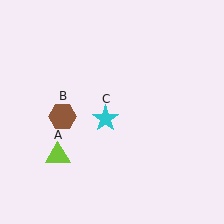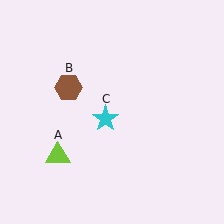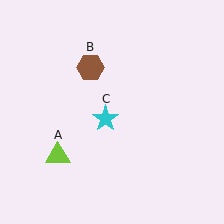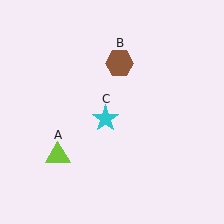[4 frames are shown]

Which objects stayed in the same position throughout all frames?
Lime triangle (object A) and cyan star (object C) remained stationary.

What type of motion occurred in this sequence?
The brown hexagon (object B) rotated clockwise around the center of the scene.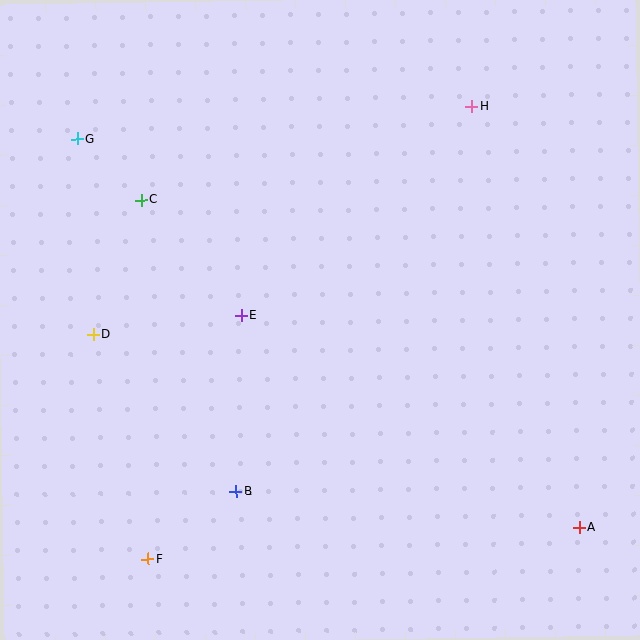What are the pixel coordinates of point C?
Point C is at (142, 200).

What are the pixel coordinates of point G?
Point G is at (78, 139).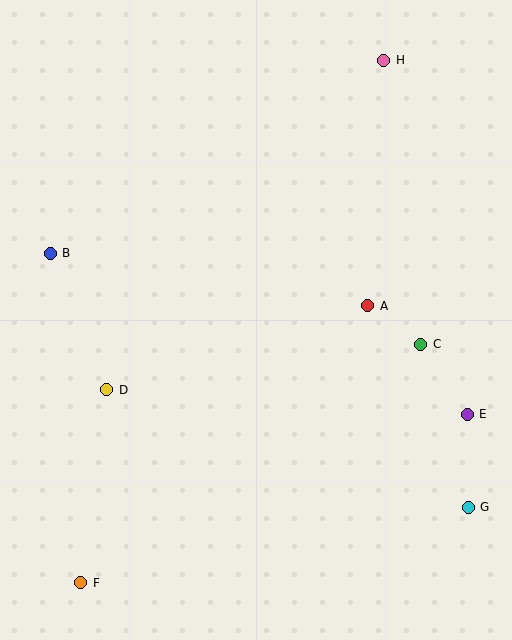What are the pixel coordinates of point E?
Point E is at (467, 414).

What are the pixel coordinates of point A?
Point A is at (368, 306).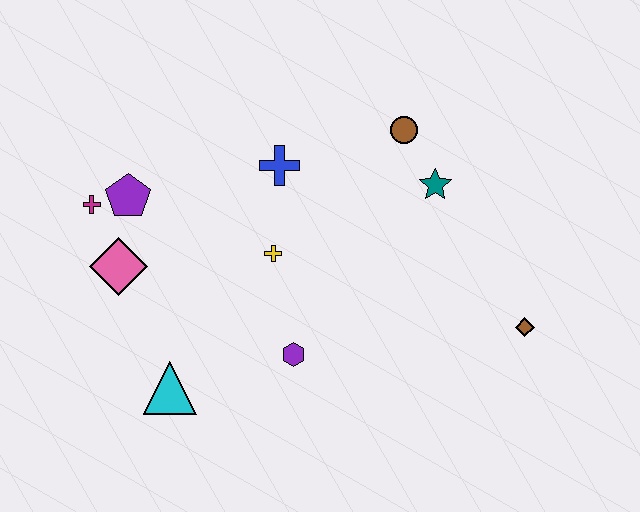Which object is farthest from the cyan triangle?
The brown diamond is farthest from the cyan triangle.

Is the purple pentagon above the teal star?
No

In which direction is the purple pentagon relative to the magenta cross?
The purple pentagon is to the right of the magenta cross.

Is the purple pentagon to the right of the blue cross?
No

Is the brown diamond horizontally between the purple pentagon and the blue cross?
No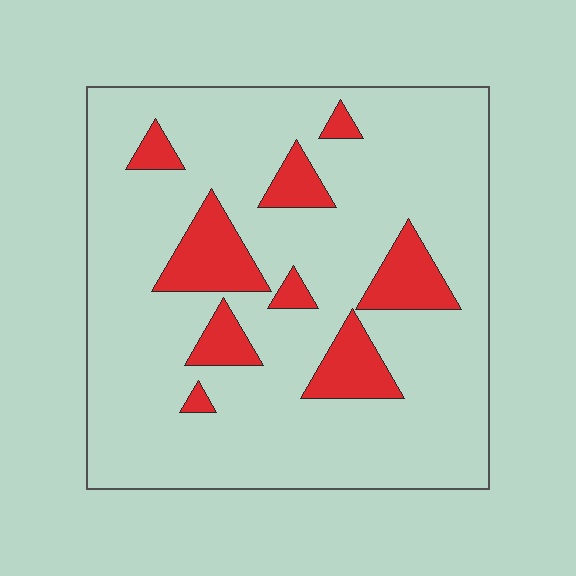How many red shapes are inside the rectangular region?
9.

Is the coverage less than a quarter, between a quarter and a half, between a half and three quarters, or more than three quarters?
Less than a quarter.